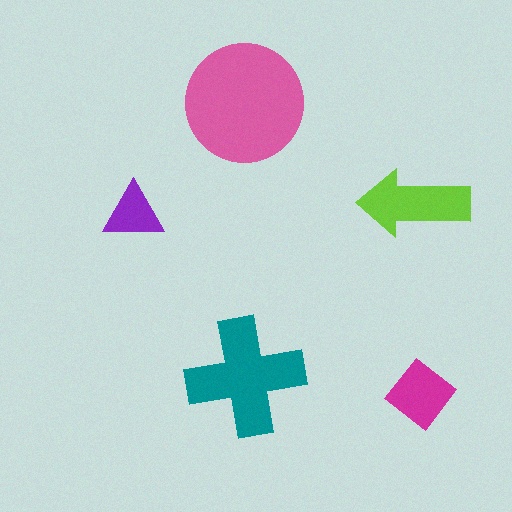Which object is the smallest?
The purple triangle.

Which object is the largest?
The pink circle.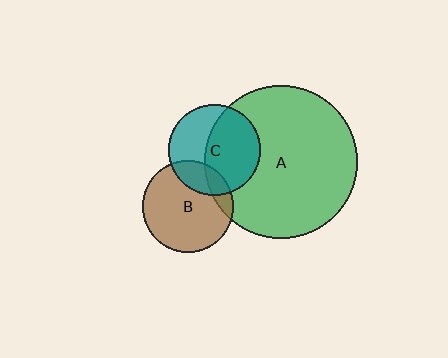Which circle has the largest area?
Circle A (green).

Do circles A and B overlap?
Yes.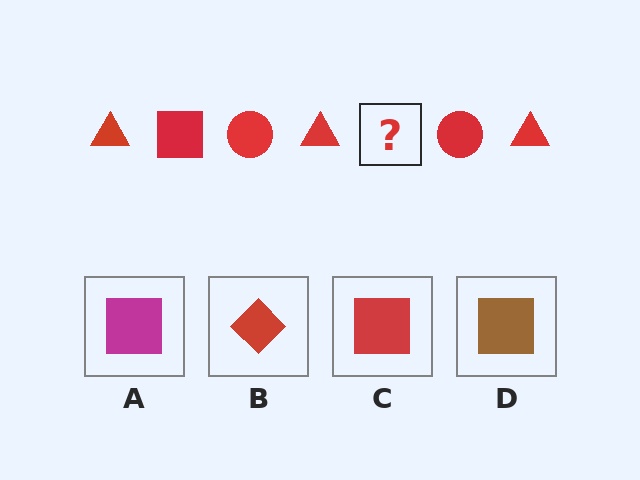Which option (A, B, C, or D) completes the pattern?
C.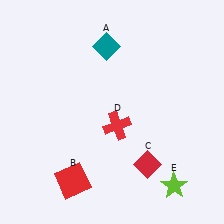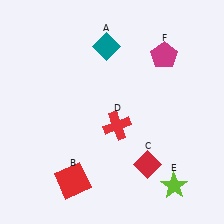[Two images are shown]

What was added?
A magenta pentagon (F) was added in Image 2.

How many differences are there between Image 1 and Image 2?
There is 1 difference between the two images.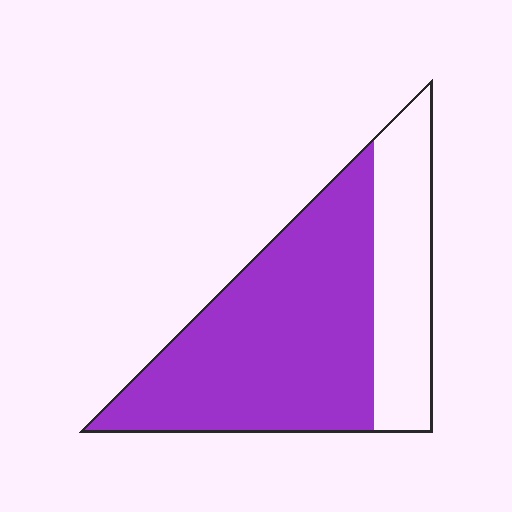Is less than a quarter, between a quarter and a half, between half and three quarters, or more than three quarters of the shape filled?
Between half and three quarters.